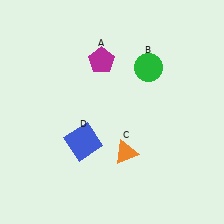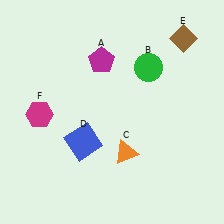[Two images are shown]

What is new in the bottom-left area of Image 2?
A magenta hexagon (F) was added in the bottom-left area of Image 2.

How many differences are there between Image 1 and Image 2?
There are 2 differences between the two images.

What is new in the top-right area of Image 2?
A brown diamond (E) was added in the top-right area of Image 2.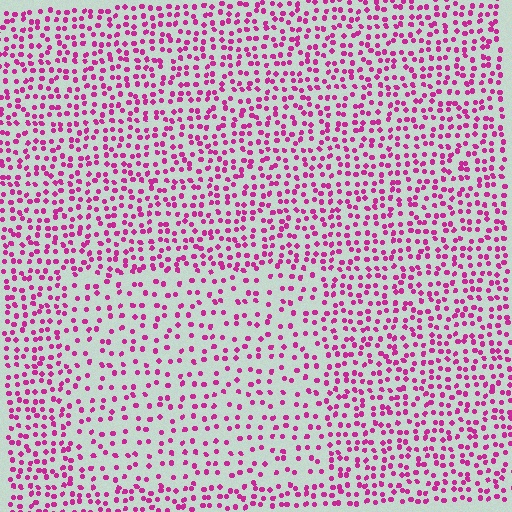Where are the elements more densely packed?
The elements are more densely packed outside the rectangle boundary.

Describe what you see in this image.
The image contains small magenta elements arranged at two different densities. A rectangle-shaped region is visible where the elements are less densely packed than the surrounding area.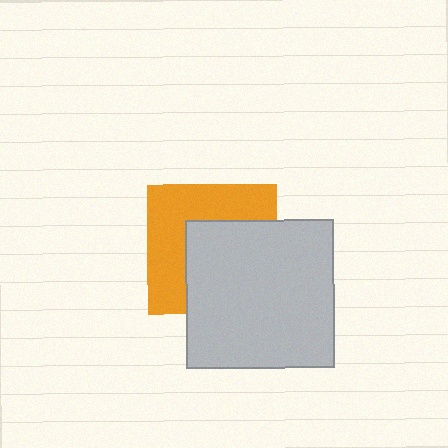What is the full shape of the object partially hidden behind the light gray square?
The partially hidden object is an orange square.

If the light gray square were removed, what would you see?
You would see the complete orange square.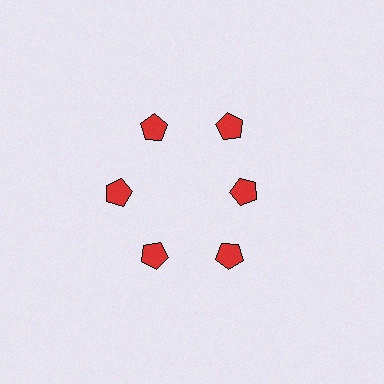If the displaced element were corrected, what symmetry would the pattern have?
It would have 6-fold rotational symmetry — the pattern would map onto itself every 60 degrees.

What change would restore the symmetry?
The symmetry would be restored by moving it outward, back onto the ring so that all 6 pentagons sit at equal angles and equal distance from the center.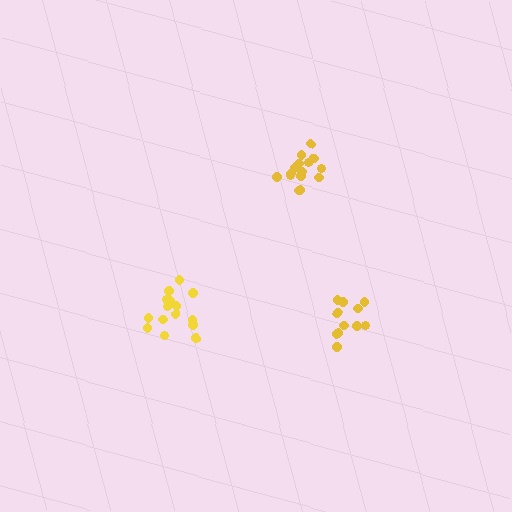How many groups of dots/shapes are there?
There are 3 groups.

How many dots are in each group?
Group 1: 15 dots, Group 2: 11 dots, Group 3: 15 dots (41 total).